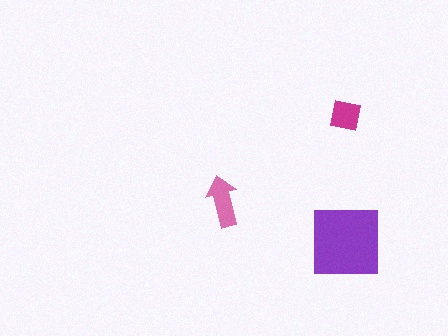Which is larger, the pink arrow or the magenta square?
The pink arrow.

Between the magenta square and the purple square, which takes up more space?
The purple square.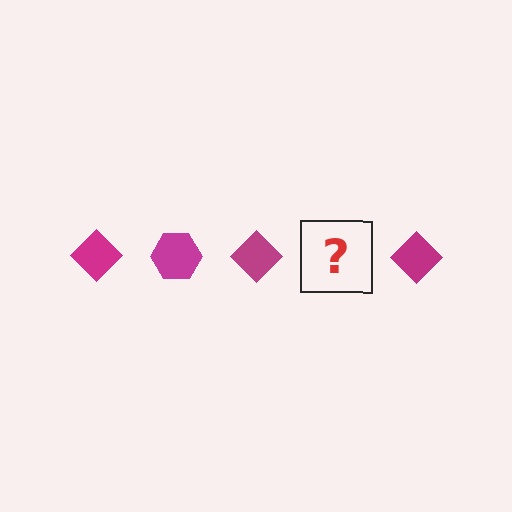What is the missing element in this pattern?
The missing element is a magenta hexagon.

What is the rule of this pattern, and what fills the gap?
The rule is that the pattern cycles through diamond, hexagon shapes in magenta. The gap should be filled with a magenta hexagon.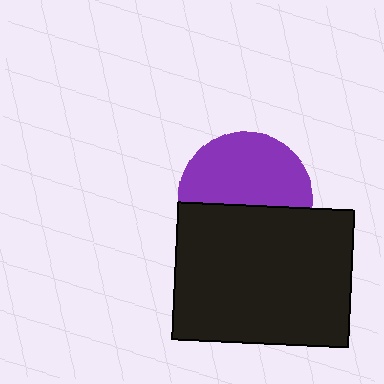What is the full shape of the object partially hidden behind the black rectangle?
The partially hidden object is a purple circle.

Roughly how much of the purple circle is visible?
About half of it is visible (roughly 55%).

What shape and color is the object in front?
The object in front is a black rectangle.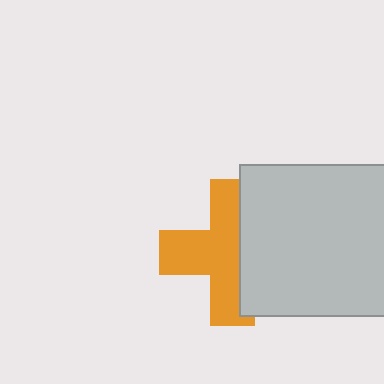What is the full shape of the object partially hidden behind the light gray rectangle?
The partially hidden object is an orange cross.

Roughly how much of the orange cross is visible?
About half of it is visible (roughly 60%).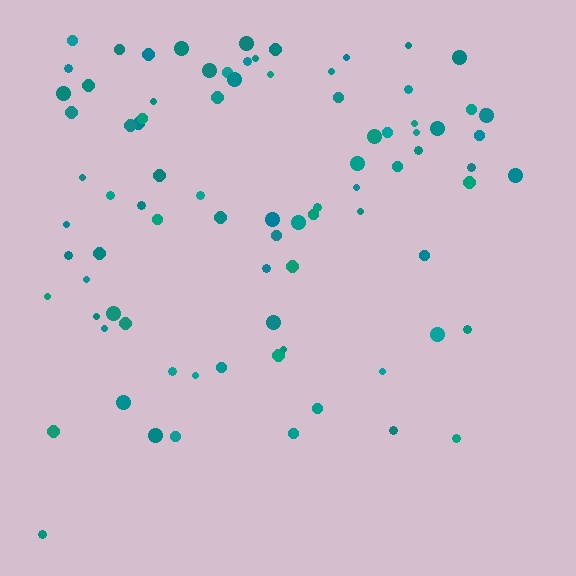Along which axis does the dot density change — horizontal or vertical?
Vertical.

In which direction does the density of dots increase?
From bottom to top, with the top side densest.